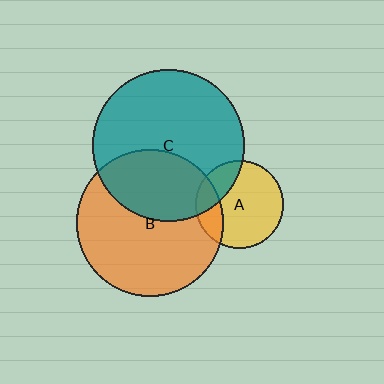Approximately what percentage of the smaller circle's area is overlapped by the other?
Approximately 35%.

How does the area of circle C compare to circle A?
Approximately 3.0 times.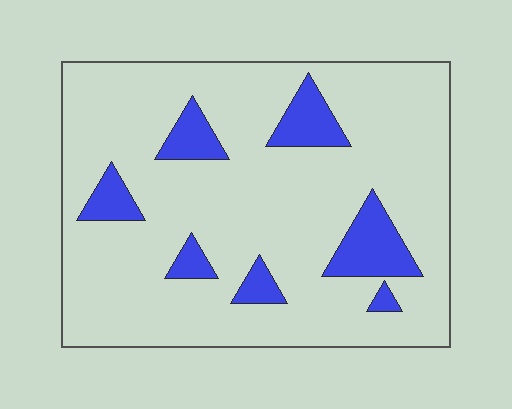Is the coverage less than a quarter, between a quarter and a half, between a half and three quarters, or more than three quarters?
Less than a quarter.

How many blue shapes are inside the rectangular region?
7.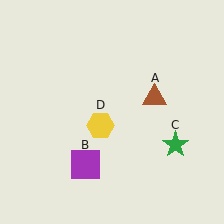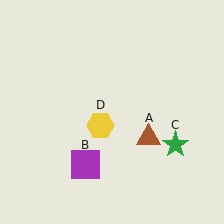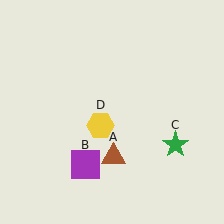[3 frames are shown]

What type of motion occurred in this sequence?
The brown triangle (object A) rotated clockwise around the center of the scene.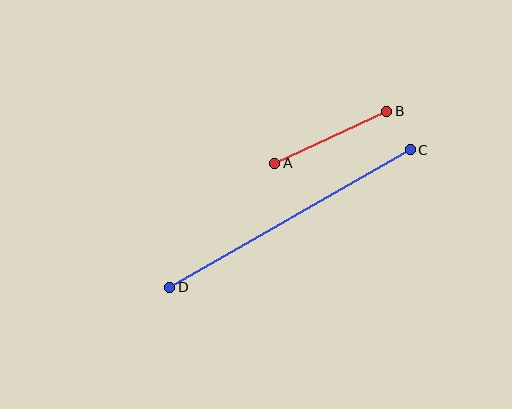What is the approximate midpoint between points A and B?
The midpoint is at approximately (331, 137) pixels.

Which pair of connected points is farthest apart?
Points C and D are farthest apart.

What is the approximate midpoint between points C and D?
The midpoint is at approximately (290, 218) pixels.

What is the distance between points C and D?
The distance is approximately 277 pixels.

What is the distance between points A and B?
The distance is approximately 124 pixels.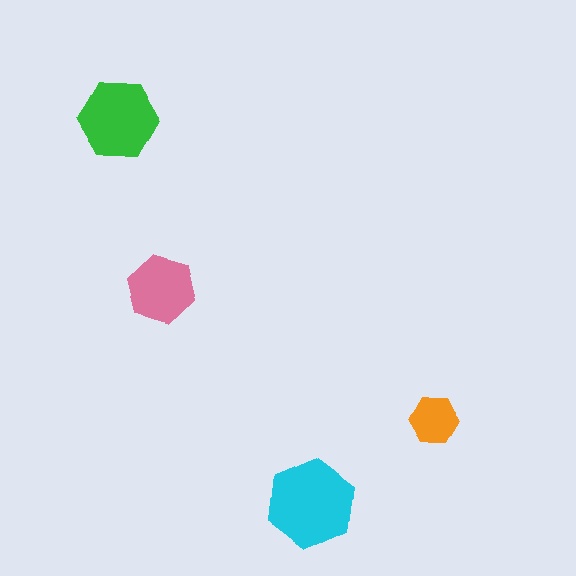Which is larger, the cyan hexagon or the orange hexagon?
The cyan one.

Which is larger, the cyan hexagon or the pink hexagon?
The cyan one.